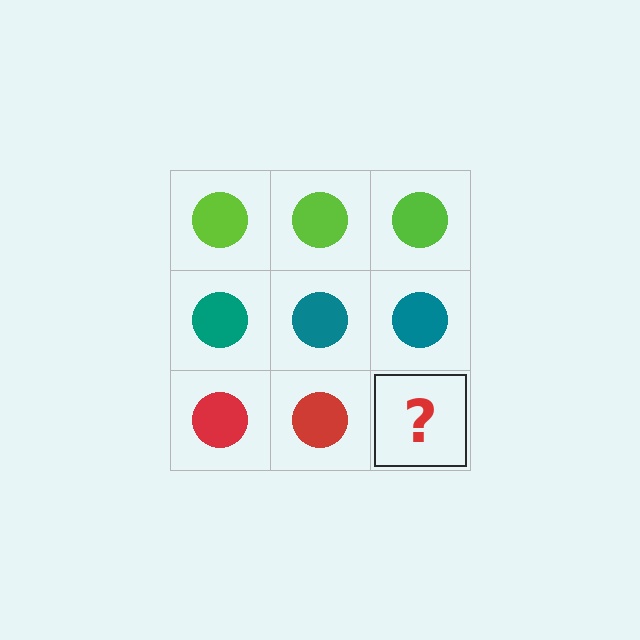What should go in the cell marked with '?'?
The missing cell should contain a red circle.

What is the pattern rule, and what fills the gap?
The rule is that each row has a consistent color. The gap should be filled with a red circle.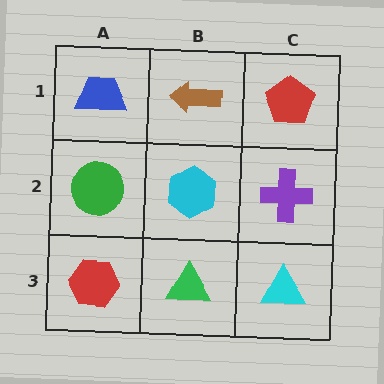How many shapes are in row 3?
3 shapes.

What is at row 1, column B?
A brown arrow.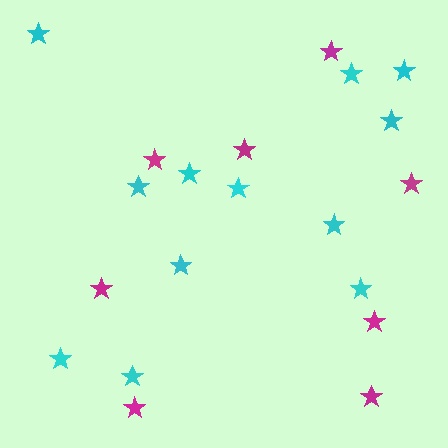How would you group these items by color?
There are 2 groups: one group of magenta stars (8) and one group of cyan stars (12).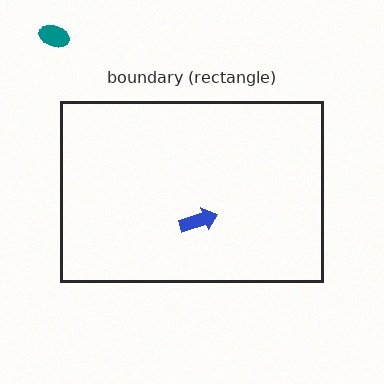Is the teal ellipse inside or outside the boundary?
Outside.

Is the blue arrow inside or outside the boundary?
Inside.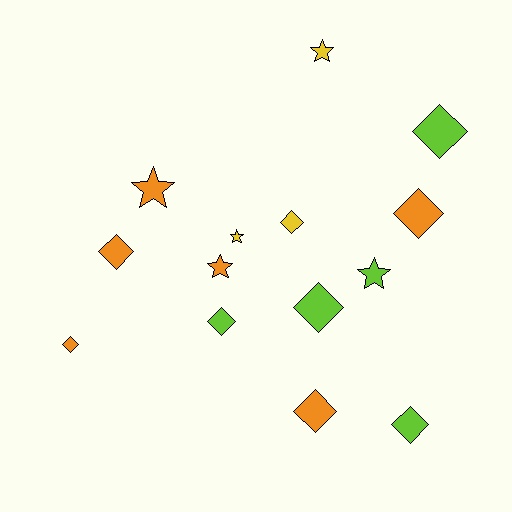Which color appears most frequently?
Orange, with 6 objects.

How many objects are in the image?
There are 14 objects.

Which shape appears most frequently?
Diamond, with 9 objects.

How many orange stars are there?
There are 2 orange stars.